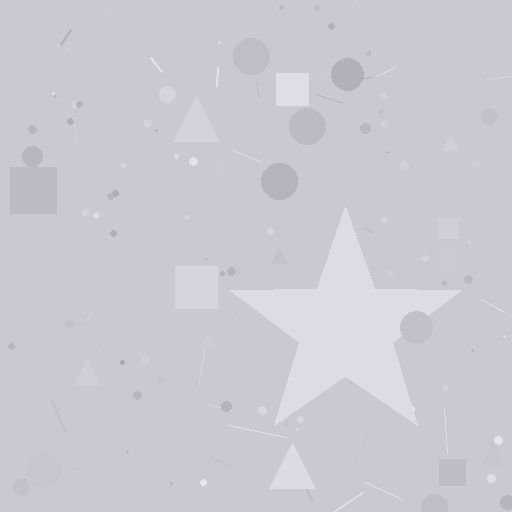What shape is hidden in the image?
A star is hidden in the image.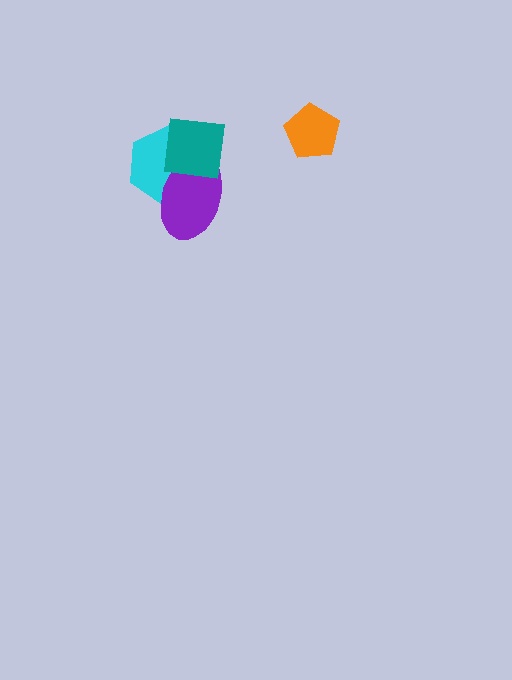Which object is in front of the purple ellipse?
The teal square is in front of the purple ellipse.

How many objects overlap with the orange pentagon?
0 objects overlap with the orange pentagon.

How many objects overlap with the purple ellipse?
2 objects overlap with the purple ellipse.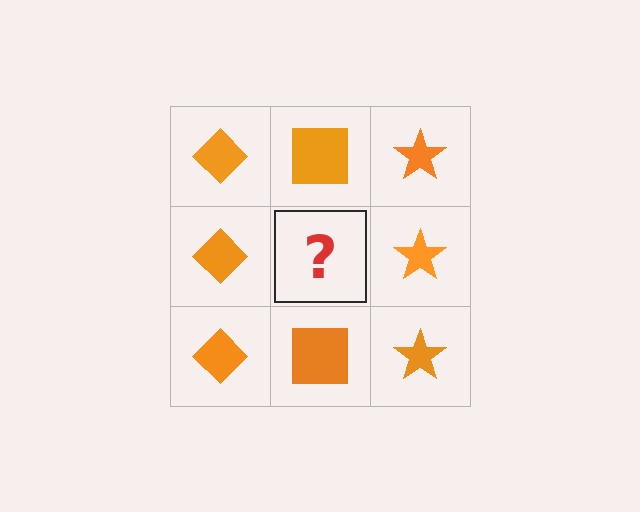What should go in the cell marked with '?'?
The missing cell should contain an orange square.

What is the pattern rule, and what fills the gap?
The rule is that each column has a consistent shape. The gap should be filled with an orange square.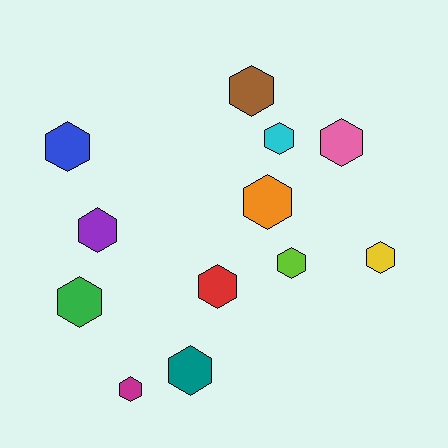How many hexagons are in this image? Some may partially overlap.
There are 12 hexagons.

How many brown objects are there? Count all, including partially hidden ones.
There is 1 brown object.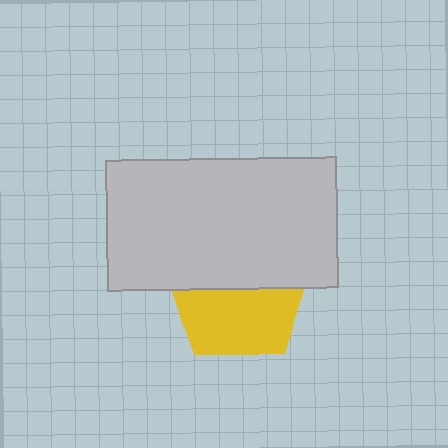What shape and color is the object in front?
The object in front is a light gray rectangle.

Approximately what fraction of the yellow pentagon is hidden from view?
Roughly 48% of the yellow pentagon is hidden behind the light gray rectangle.